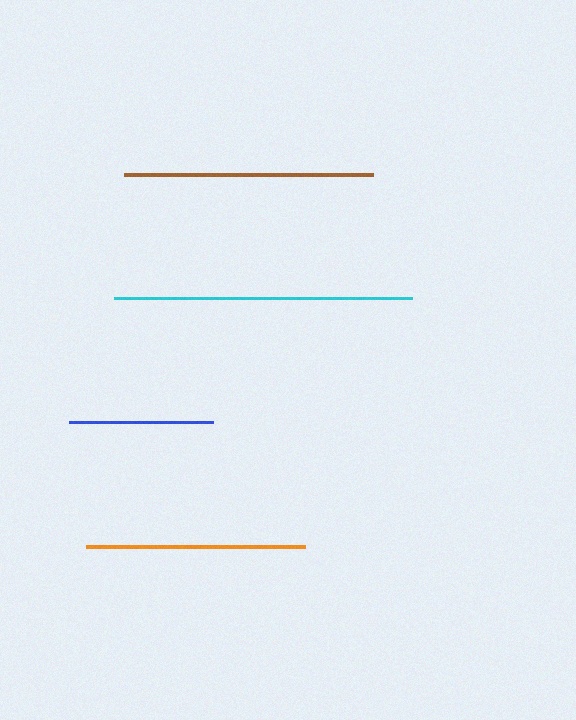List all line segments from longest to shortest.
From longest to shortest: cyan, brown, orange, blue.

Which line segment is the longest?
The cyan line is the longest at approximately 298 pixels.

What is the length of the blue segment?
The blue segment is approximately 144 pixels long.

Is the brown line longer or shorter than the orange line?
The brown line is longer than the orange line.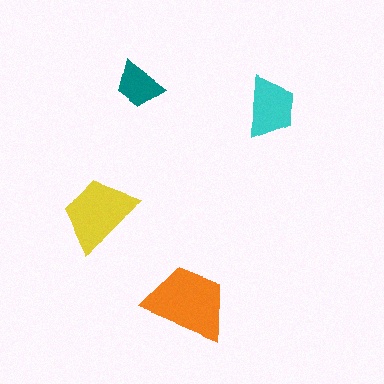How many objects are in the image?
There are 4 objects in the image.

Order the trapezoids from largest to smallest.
the orange one, the yellow one, the cyan one, the teal one.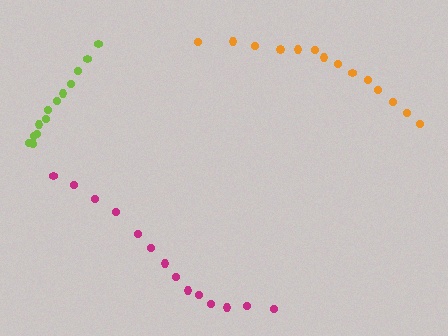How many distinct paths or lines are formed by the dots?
There are 3 distinct paths.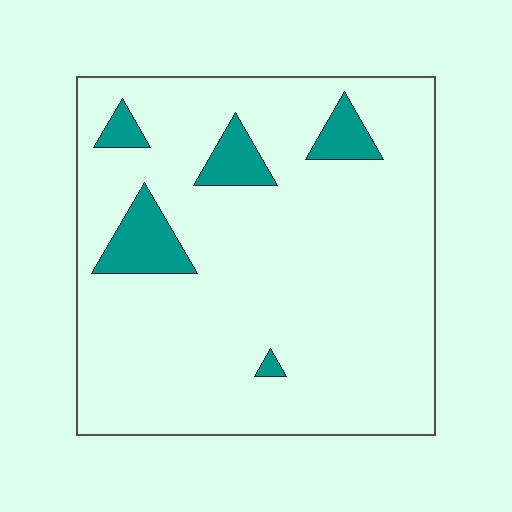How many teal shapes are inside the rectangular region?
5.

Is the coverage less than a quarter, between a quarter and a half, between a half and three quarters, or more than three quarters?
Less than a quarter.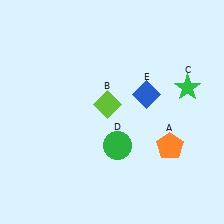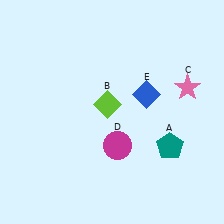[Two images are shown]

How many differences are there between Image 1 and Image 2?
There are 3 differences between the two images.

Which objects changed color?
A changed from orange to teal. C changed from green to pink. D changed from green to magenta.